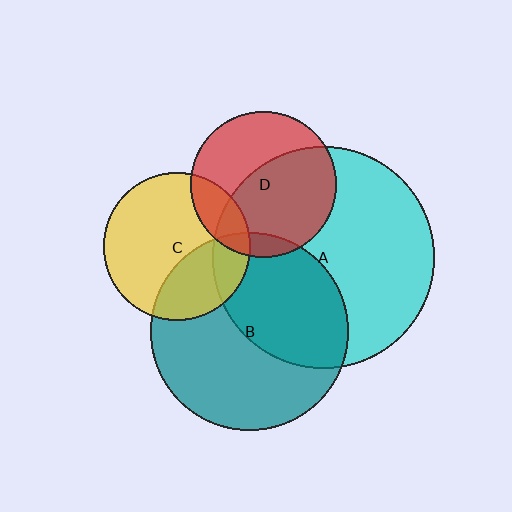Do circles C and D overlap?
Yes.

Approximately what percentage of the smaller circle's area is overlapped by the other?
Approximately 15%.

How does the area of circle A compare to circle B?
Approximately 1.3 times.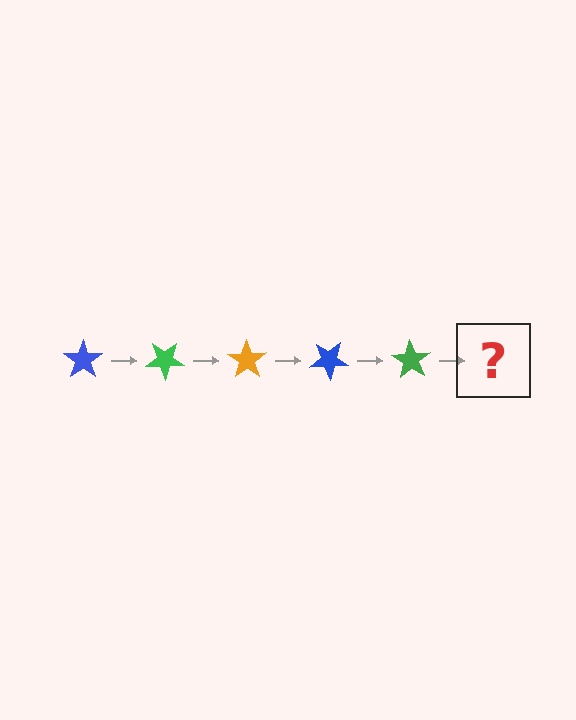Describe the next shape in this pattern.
It should be an orange star, rotated 175 degrees from the start.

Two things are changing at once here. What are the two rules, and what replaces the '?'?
The two rules are that it rotates 35 degrees each step and the color cycles through blue, green, and orange. The '?' should be an orange star, rotated 175 degrees from the start.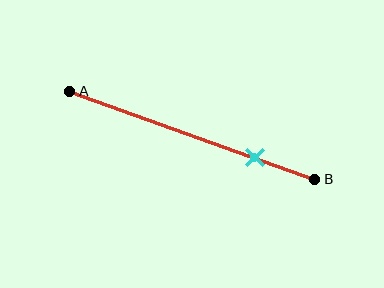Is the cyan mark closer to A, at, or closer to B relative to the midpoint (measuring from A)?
The cyan mark is closer to point B than the midpoint of segment AB.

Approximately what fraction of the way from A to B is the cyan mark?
The cyan mark is approximately 75% of the way from A to B.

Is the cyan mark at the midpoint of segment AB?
No, the mark is at about 75% from A, not at the 50% midpoint.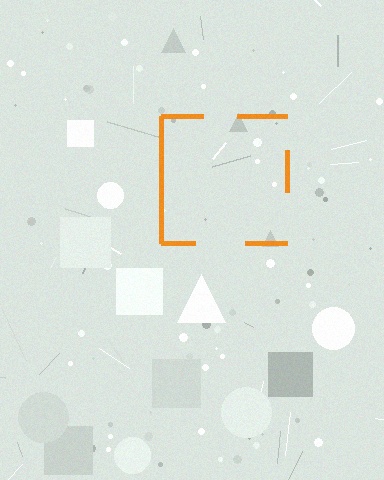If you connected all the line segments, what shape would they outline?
They would outline a square.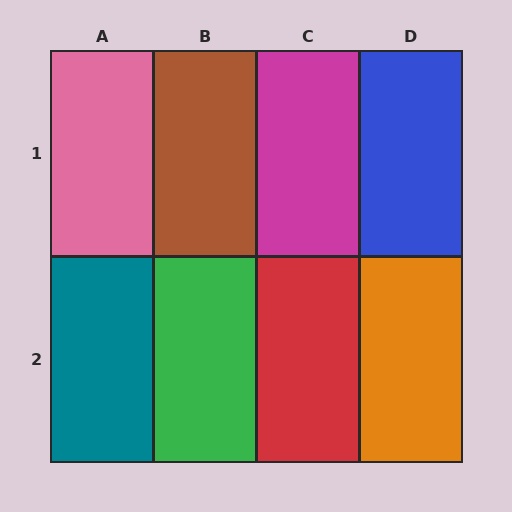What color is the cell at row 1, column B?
Brown.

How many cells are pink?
1 cell is pink.